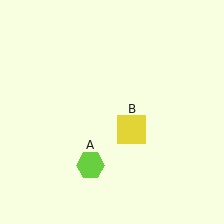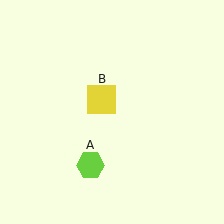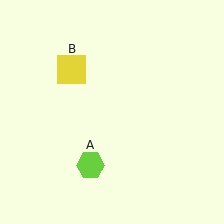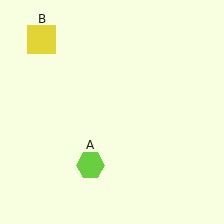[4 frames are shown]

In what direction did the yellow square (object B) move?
The yellow square (object B) moved up and to the left.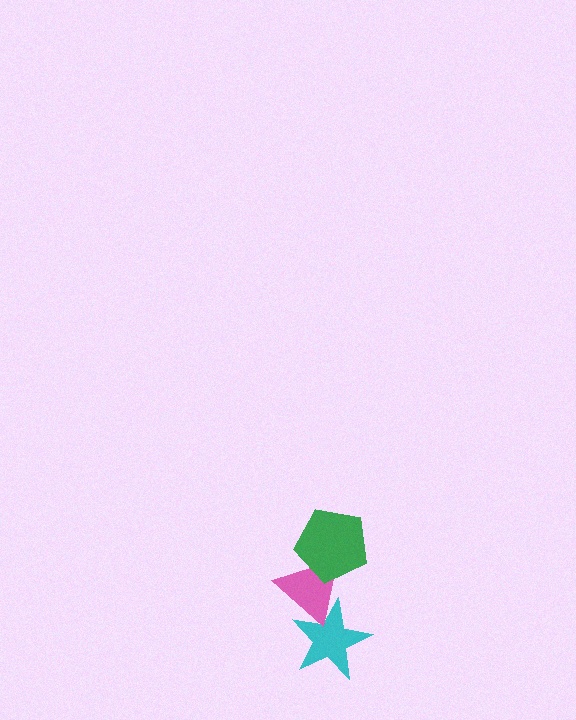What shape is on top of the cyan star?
The pink triangle is on top of the cyan star.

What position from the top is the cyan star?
The cyan star is 3rd from the top.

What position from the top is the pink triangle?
The pink triangle is 2nd from the top.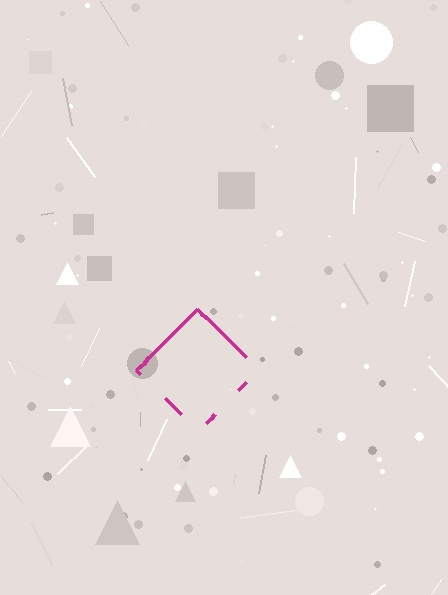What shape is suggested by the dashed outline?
The dashed outline suggests a diamond.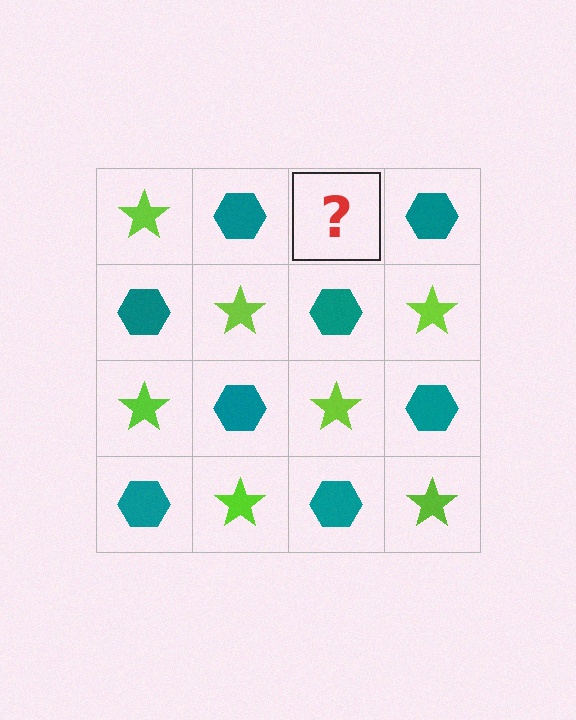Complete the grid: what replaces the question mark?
The question mark should be replaced with a lime star.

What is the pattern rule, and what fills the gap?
The rule is that it alternates lime star and teal hexagon in a checkerboard pattern. The gap should be filled with a lime star.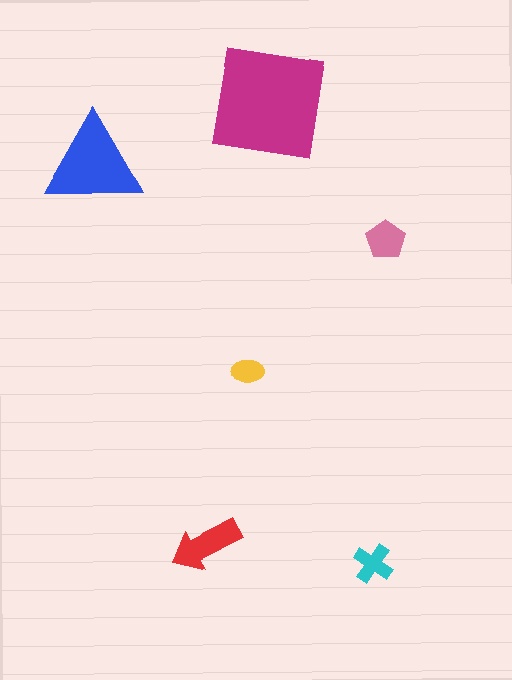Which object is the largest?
The magenta square.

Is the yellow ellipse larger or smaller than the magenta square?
Smaller.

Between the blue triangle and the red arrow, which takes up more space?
The blue triangle.